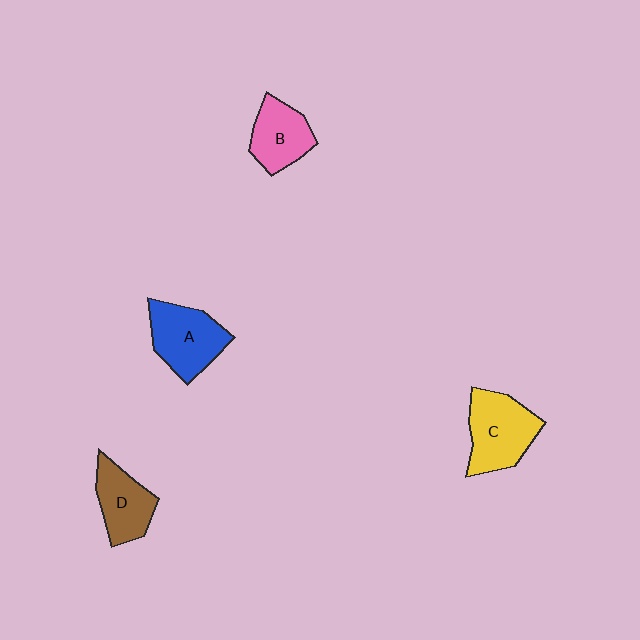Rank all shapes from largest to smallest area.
From largest to smallest: C (yellow), A (blue), D (brown), B (pink).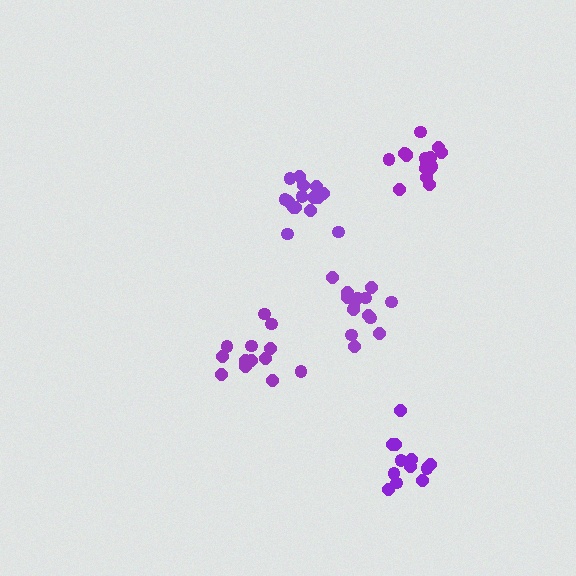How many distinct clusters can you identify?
There are 5 distinct clusters.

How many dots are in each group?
Group 1: 16 dots, Group 2: 15 dots, Group 3: 15 dots, Group 4: 14 dots, Group 5: 12 dots (72 total).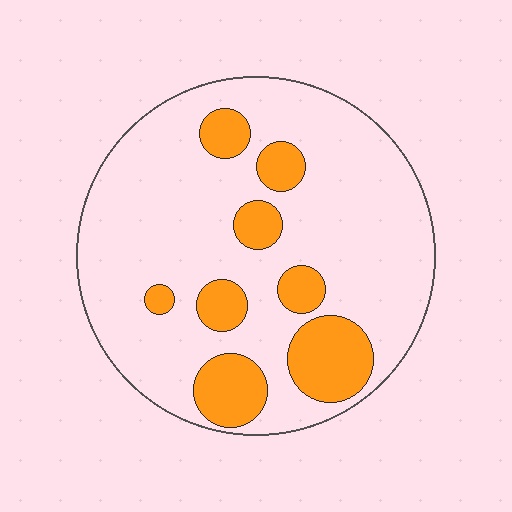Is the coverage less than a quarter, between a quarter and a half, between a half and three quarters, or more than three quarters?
Less than a quarter.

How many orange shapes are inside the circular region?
8.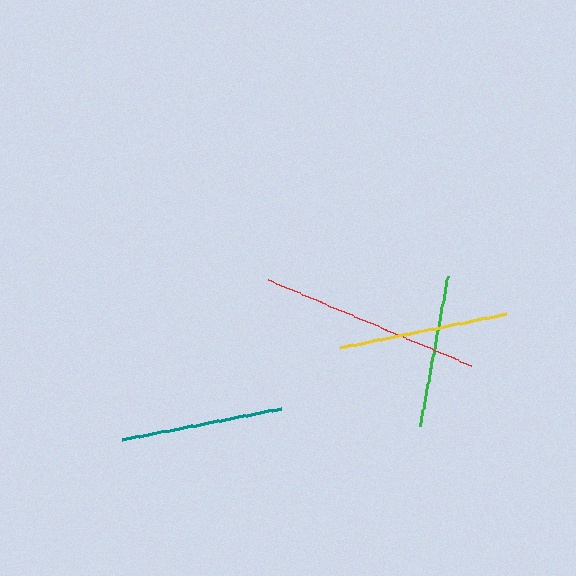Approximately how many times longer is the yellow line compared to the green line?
The yellow line is approximately 1.1 times the length of the green line.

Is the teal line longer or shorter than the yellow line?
The yellow line is longer than the teal line.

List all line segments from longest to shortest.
From longest to shortest: red, yellow, teal, green.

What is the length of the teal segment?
The teal segment is approximately 162 pixels long.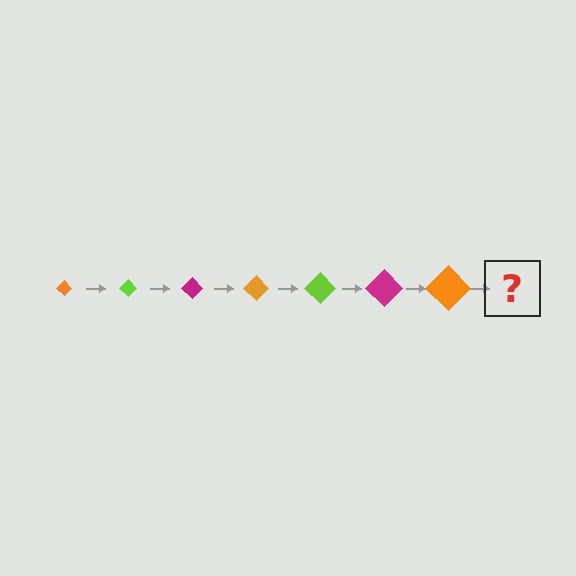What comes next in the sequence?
The next element should be a lime diamond, larger than the previous one.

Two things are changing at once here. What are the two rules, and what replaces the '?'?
The two rules are that the diamond grows larger each step and the color cycles through orange, lime, and magenta. The '?' should be a lime diamond, larger than the previous one.